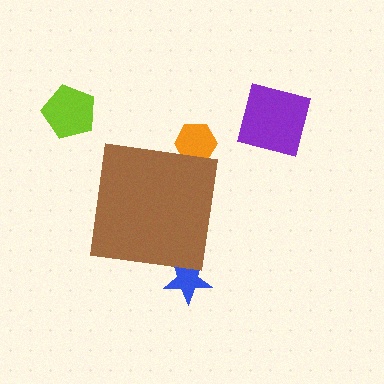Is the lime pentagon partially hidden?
No, the lime pentagon is fully visible.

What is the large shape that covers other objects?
A brown square.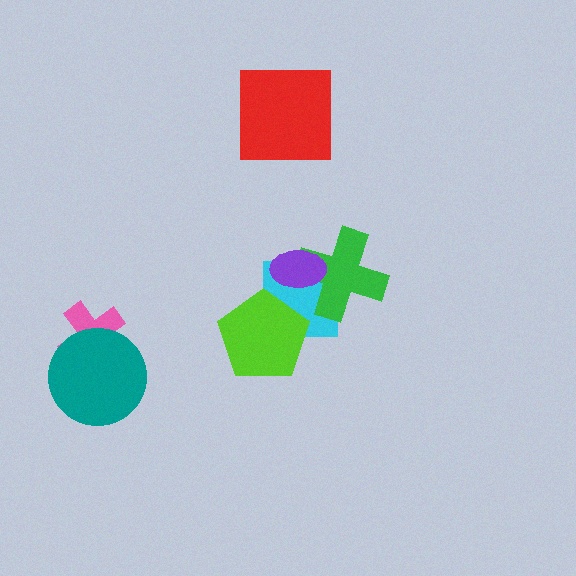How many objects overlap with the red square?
0 objects overlap with the red square.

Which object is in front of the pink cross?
The teal circle is in front of the pink cross.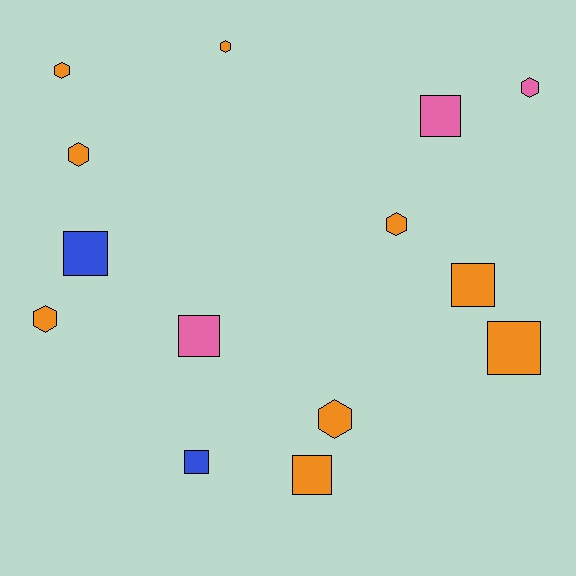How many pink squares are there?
There are 2 pink squares.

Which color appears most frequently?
Orange, with 9 objects.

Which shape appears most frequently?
Hexagon, with 7 objects.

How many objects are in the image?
There are 14 objects.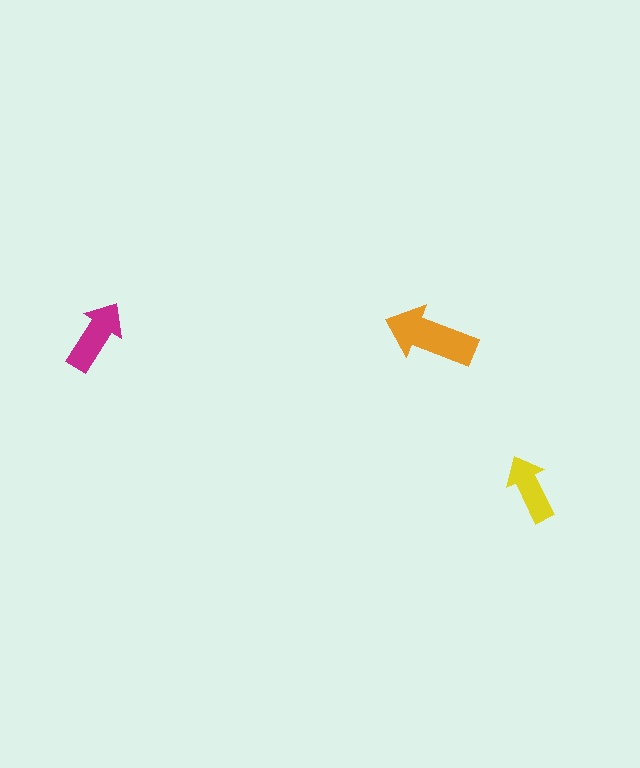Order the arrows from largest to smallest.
the orange one, the magenta one, the yellow one.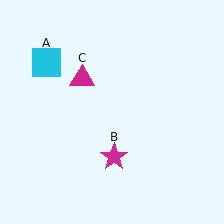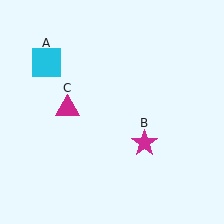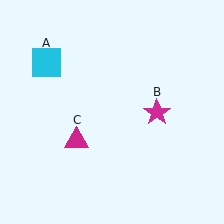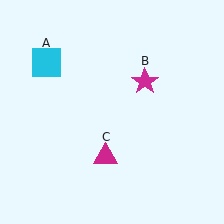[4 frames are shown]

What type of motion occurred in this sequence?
The magenta star (object B), magenta triangle (object C) rotated counterclockwise around the center of the scene.